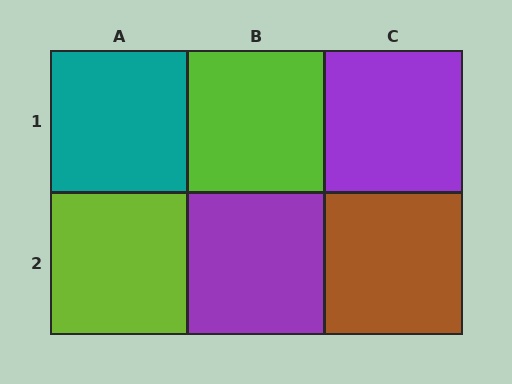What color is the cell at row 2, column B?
Purple.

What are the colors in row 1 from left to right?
Teal, lime, purple.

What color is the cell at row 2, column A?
Lime.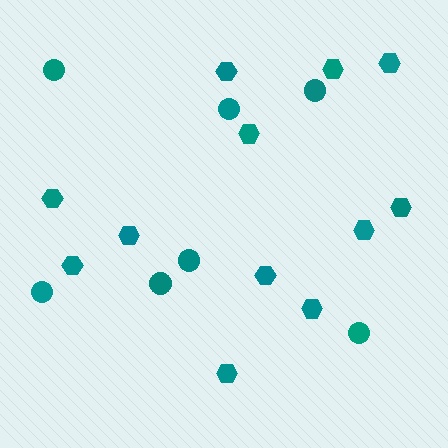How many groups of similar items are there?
There are 2 groups: one group of circles (7) and one group of hexagons (12).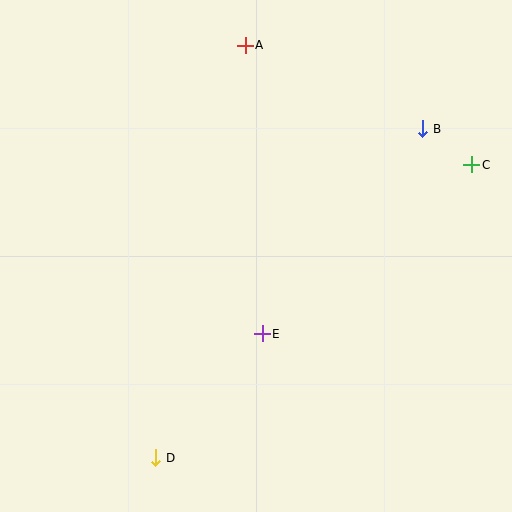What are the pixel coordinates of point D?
Point D is at (156, 458).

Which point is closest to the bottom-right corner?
Point E is closest to the bottom-right corner.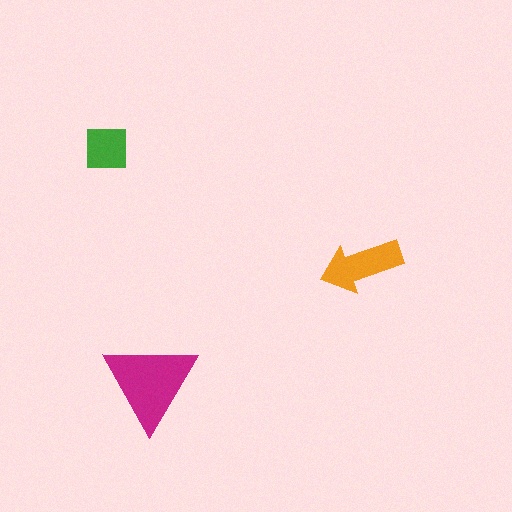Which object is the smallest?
The green square.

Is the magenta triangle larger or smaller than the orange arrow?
Larger.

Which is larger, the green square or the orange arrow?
The orange arrow.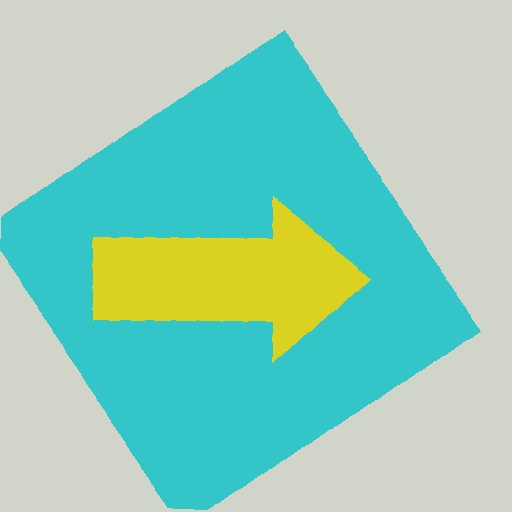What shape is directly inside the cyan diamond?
The yellow arrow.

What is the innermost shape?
The yellow arrow.